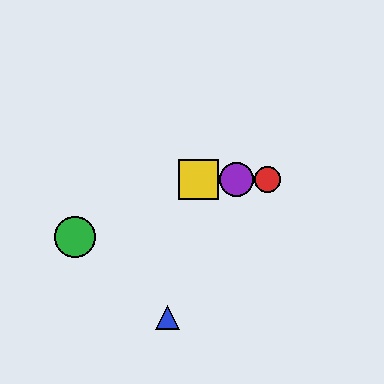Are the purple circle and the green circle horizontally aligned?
No, the purple circle is at y≈179 and the green circle is at y≈237.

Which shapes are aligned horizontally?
The red circle, the yellow square, the purple circle are aligned horizontally.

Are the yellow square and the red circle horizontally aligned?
Yes, both are at y≈179.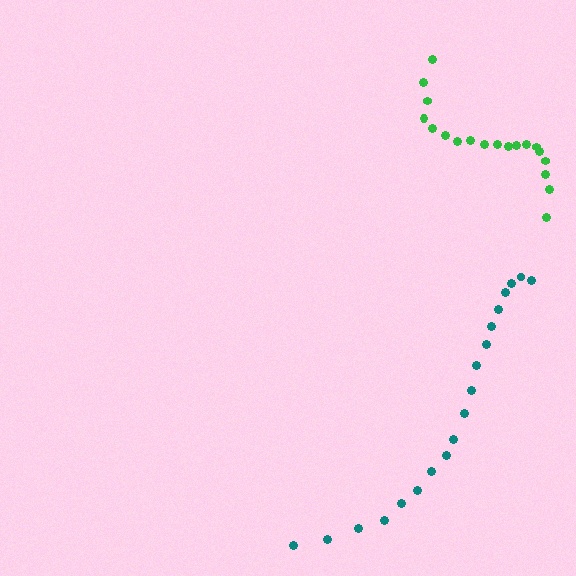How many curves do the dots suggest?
There are 2 distinct paths.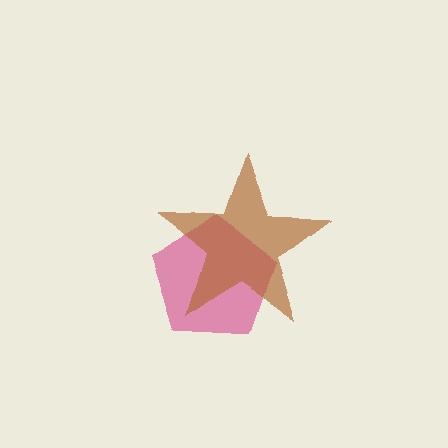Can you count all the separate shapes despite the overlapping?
Yes, there are 2 separate shapes.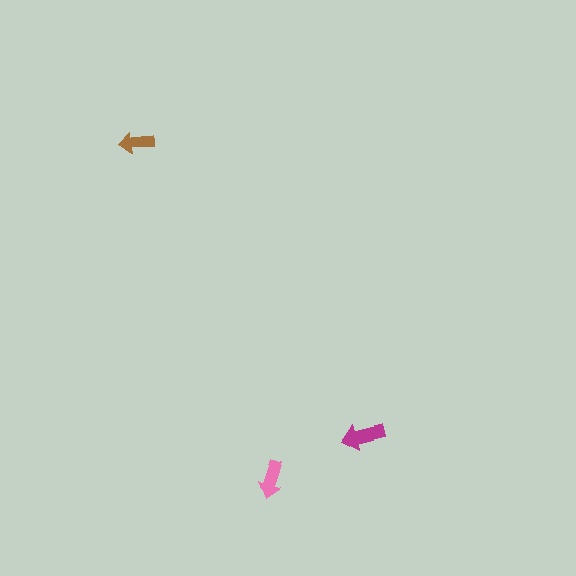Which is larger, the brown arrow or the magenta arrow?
The magenta one.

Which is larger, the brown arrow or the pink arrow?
The pink one.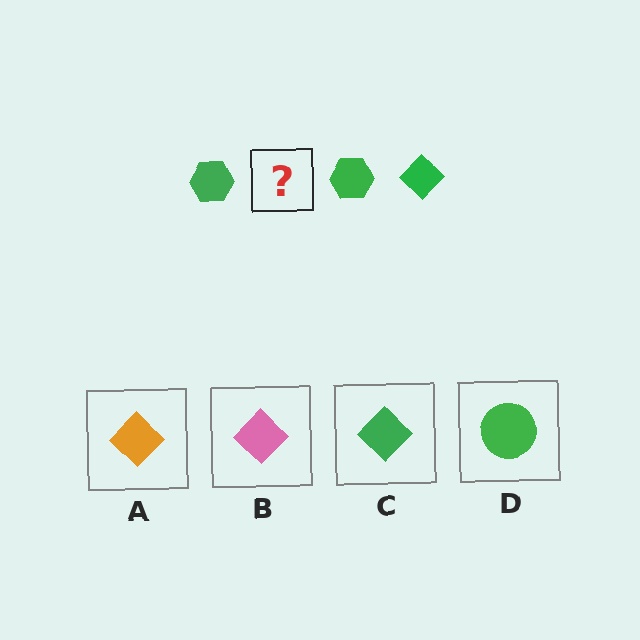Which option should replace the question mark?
Option C.